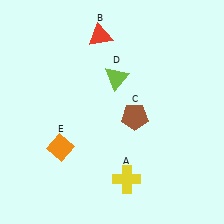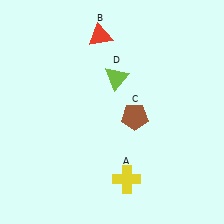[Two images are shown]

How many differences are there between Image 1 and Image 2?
There is 1 difference between the two images.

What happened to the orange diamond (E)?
The orange diamond (E) was removed in Image 2. It was in the bottom-left area of Image 1.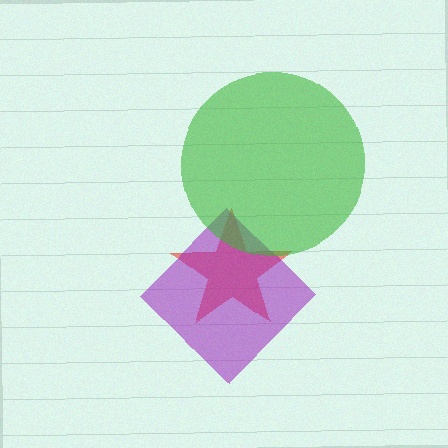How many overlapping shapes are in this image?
There are 3 overlapping shapes in the image.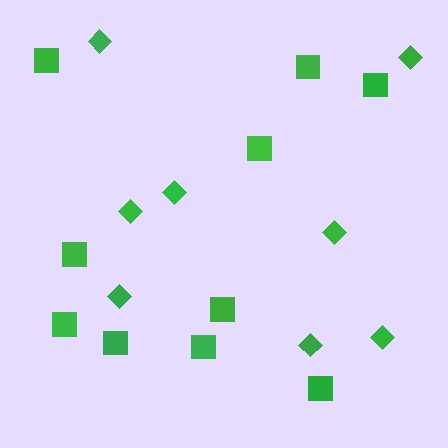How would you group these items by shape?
There are 2 groups: one group of squares (10) and one group of diamonds (8).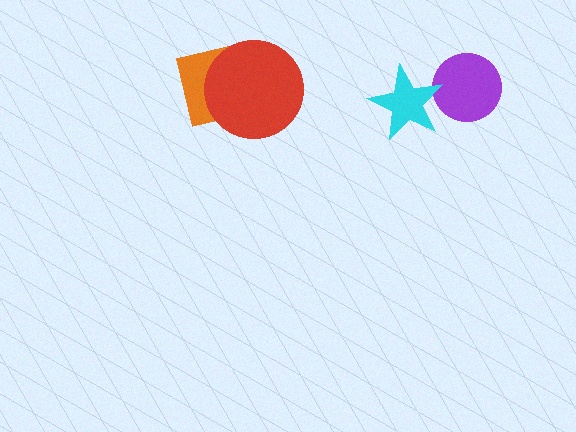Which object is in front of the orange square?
The red circle is in front of the orange square.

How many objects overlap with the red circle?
1 object overlaps with the red circle.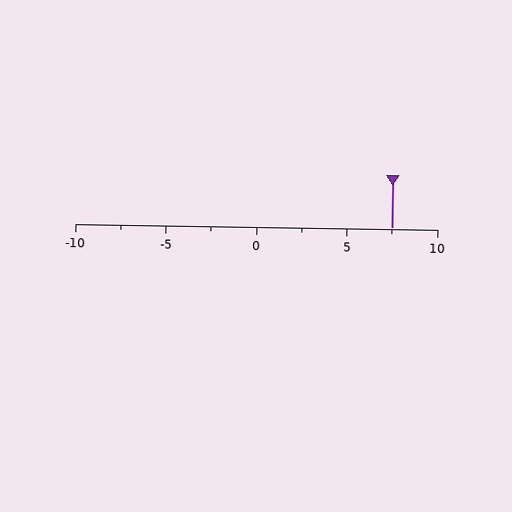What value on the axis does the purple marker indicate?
The marker indicates approximately 7.5.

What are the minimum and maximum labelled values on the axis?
The axis runs from -10 to 10.